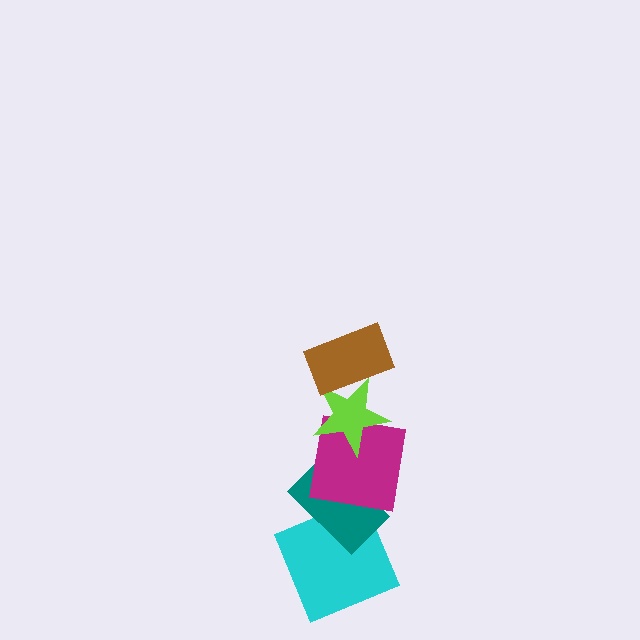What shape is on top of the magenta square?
The lime star is on top of the magenta square.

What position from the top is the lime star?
The lime star is 2nd from the top.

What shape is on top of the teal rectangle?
The magenta square is on top of the teal rectangle.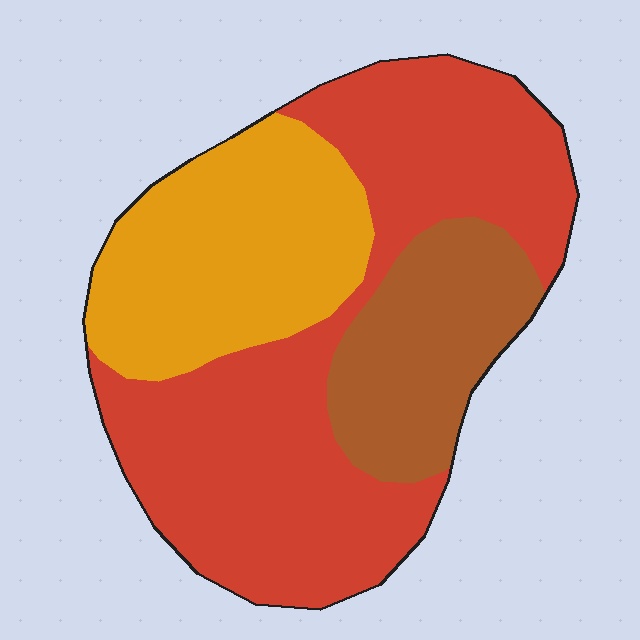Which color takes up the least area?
Brown, at roughly 20%.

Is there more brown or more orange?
Orange.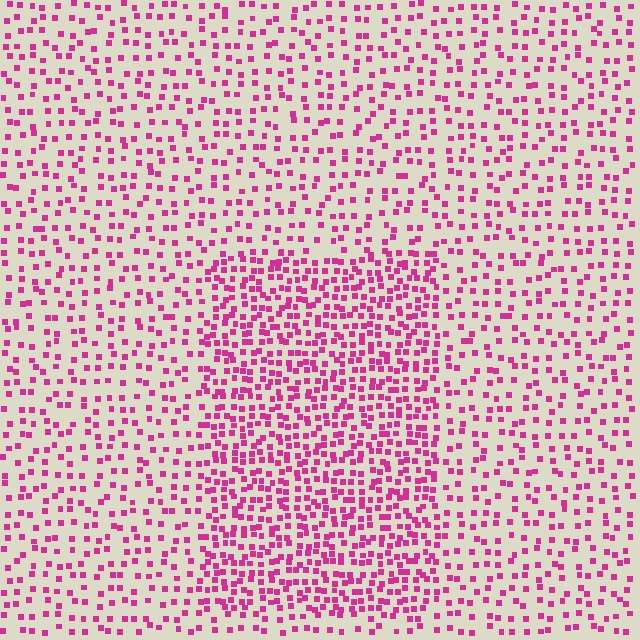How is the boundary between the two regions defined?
The boundary is defined by a change in element density (approximately 2.0x ratio). All elements are the same color, size, and shape.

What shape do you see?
I see a rectangle.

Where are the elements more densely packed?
The elements are more densely packed inside the rectangle boundary.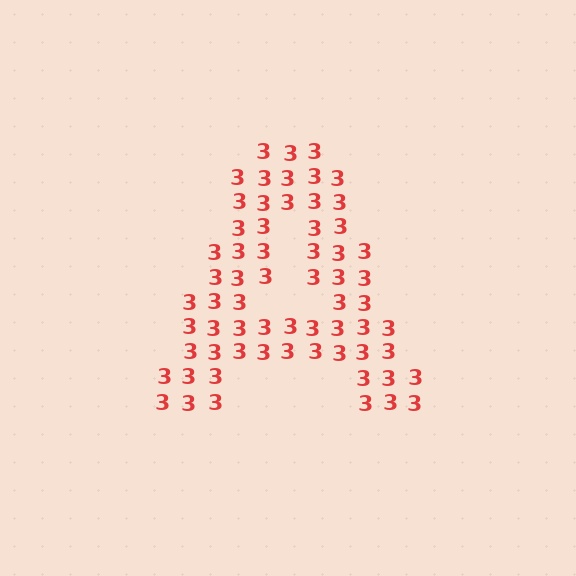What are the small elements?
The small elements are digit 3's.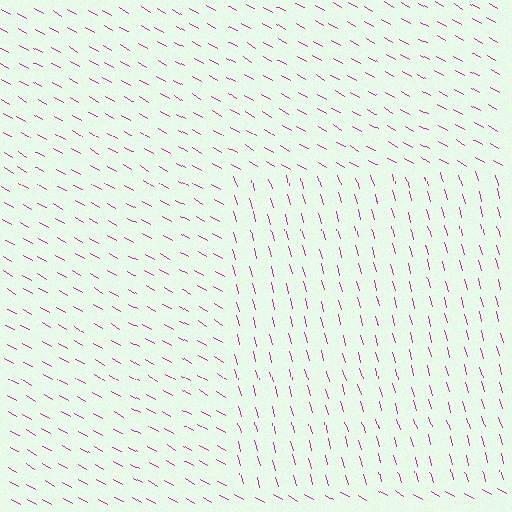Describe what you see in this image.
The image is filled with small magenta line segments. A rectangle region in the image has lines oriented differently from the surrounding lines, creating a visible texture boundary.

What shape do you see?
I see a rectangle.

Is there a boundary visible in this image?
Yes, there is a texture boundary formed by a change in line orientation.